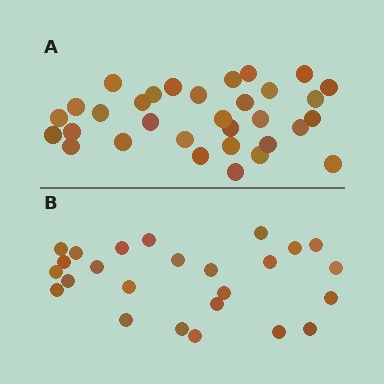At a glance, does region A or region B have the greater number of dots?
Region A (the top region) has more dots.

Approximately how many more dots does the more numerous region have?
Region A has roughly 8 or so more dots than region B.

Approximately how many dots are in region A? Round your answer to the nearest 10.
About 30 dots. (The exact count is 32, which rounds to 30.)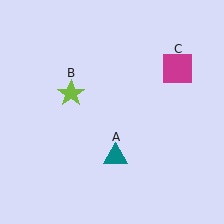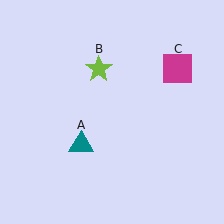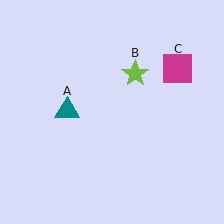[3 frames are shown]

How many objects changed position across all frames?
2 objects changed position: teal triangle (object A), lime star (object B).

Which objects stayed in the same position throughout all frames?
Magenta square (object C) remained stationary.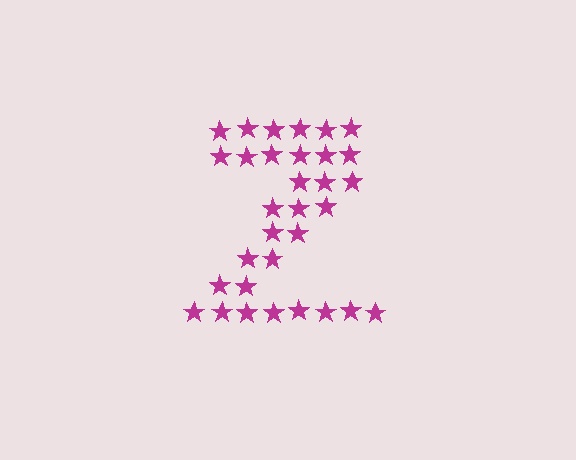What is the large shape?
The large shape is the letter Z.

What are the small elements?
The small elements are stars.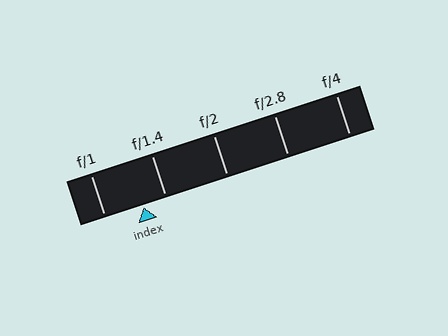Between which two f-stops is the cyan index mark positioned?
The index mark is between f/1 and f/1.4.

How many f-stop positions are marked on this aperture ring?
There are 5 f-stop positions marked.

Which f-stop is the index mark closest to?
The index mark is closest to f/1.4.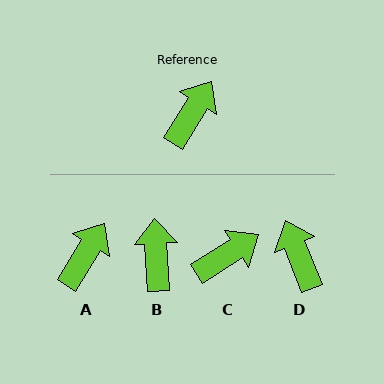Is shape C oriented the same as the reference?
No, it is off by about 26 degrees.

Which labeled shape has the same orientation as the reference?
A.